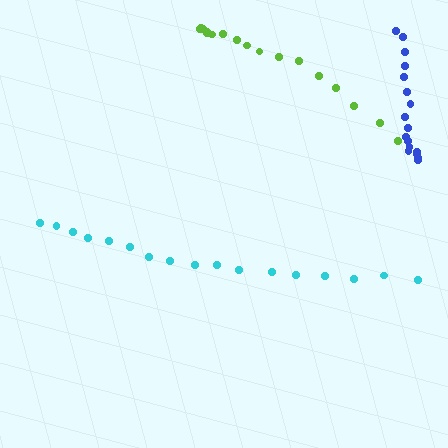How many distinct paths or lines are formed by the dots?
There are 3 distinct paths.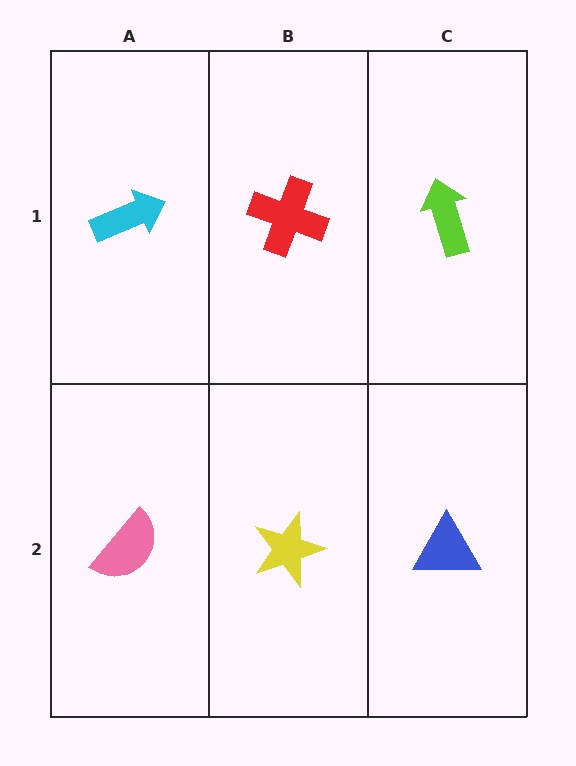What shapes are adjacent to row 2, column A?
A cyan arrow (row 1, column A), a yellow star (row 2, column B).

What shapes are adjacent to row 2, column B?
A red cross (row 1, column B), a pink semicircle (row 2, column A), a blue triangle (row 2, column C).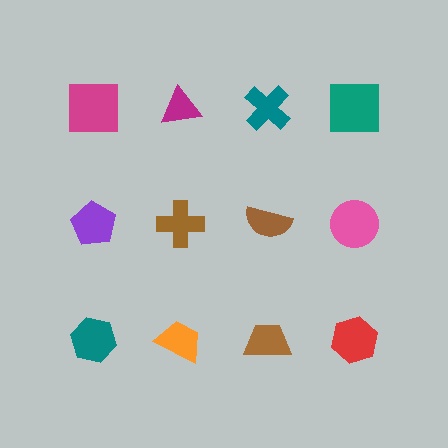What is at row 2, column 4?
A pink circle.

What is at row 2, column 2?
A brown cross.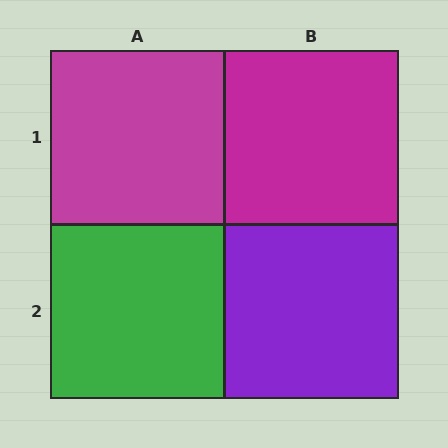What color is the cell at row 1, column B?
Magenta.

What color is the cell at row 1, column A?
Magenta.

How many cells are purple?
1 cell is purple.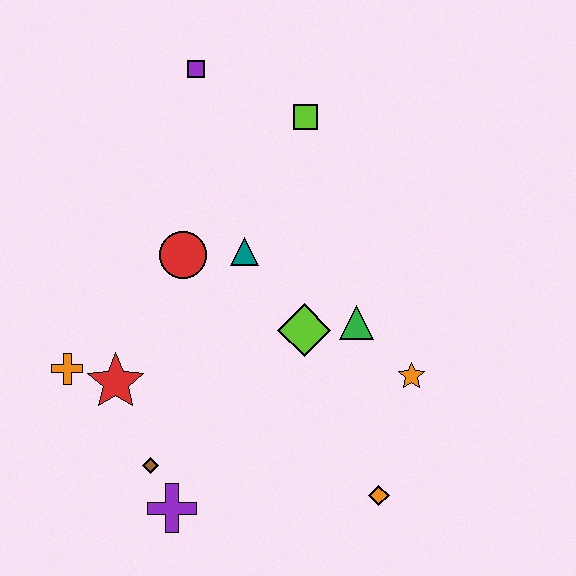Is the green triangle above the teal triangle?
No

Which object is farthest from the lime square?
The purple cross is farthest from the lime square.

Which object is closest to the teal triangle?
The red circle is closest to the teal triangle.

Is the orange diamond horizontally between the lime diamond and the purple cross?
No